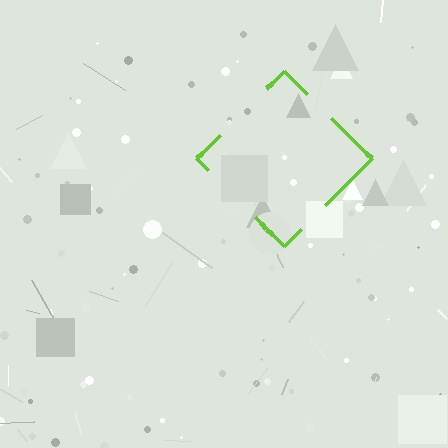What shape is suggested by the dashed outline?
The dashed outline suggests a diamond.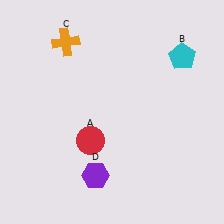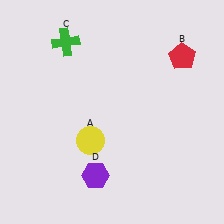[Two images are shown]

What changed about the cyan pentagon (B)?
In Image 1, B is cyan. In Image 2, it changed to red.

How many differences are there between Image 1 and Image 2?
There are 3 differences between the two images.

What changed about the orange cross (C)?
In Image 1, C is orange. In Image 2, it changed to green.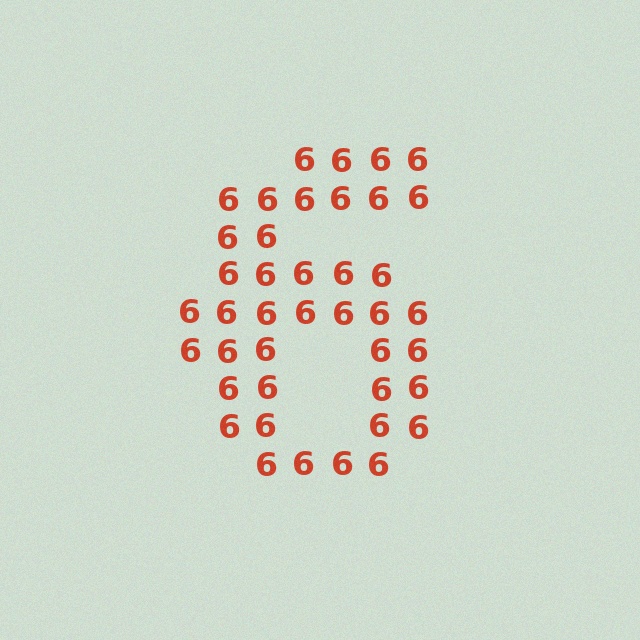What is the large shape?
The large shape is the digit 6.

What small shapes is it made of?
It is made of small digit 6's.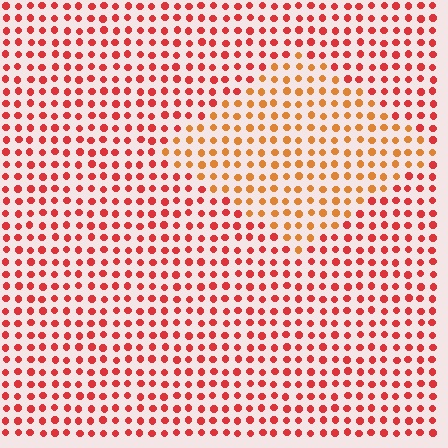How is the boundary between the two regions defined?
The boundary is defined purely by a slight shift in hue (about 32 degrees). Spacing, size, and orientation are identical on both sides.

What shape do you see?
I see a diamond.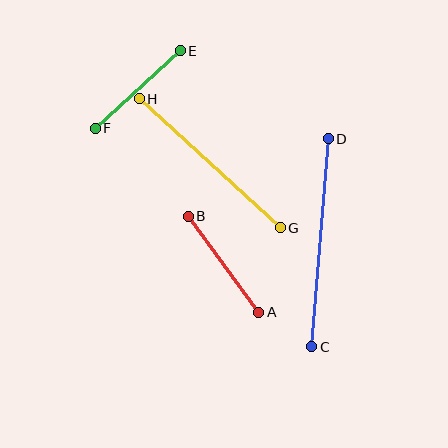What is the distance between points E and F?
The distance is approximately 115 pixels.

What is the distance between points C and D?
The distance is approximately 209 pixels.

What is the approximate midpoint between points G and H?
The midpoint is at approximately (210, 163) pixels.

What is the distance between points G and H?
The distance is approximately 191 pixels.